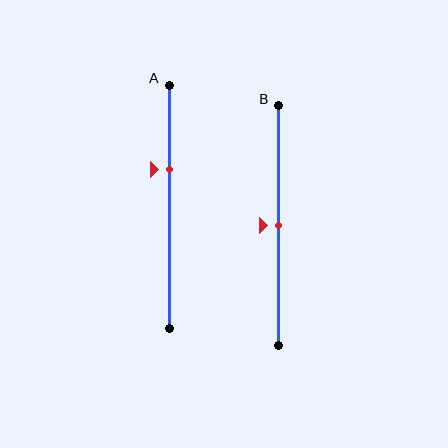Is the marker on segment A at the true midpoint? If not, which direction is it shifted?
No, the marker on segment A is shifted upward by about 15% of the segment length.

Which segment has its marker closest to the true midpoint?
Segment B has its marker closest to the true midpoint.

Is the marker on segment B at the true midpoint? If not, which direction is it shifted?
Yes, the marker on segment B is at the true midpoint.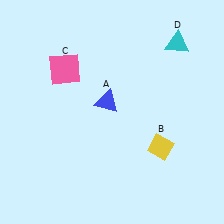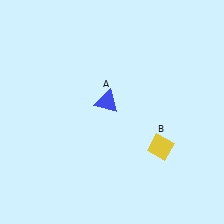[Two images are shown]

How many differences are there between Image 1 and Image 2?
There are 2 differences between the two images.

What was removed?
The pink square (C), the cyan triangle (D) were removed in Image 2.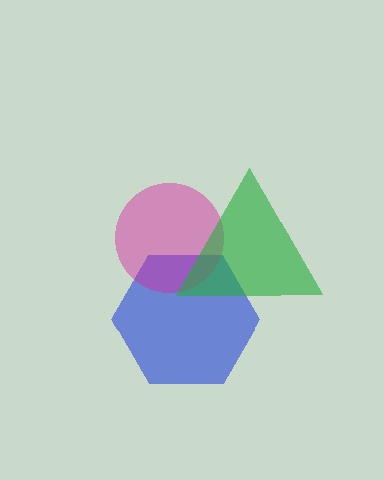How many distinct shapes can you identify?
There are 3 distinct shapes: a blue hexagon, a magenta circle, a green triangle.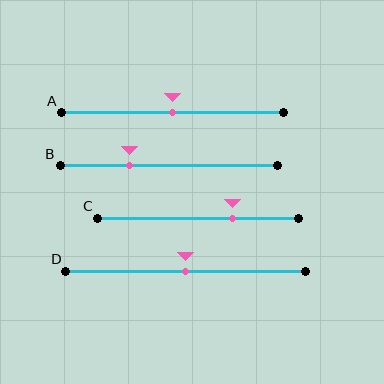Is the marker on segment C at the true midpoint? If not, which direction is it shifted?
No, the marker on segment C is shifted to the right by about 17% of the segment length.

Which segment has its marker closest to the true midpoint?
Segment A has its marker closest to the true midpoint.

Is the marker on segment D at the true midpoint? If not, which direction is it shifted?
Yes, the marker on segment D is at the true midpoint.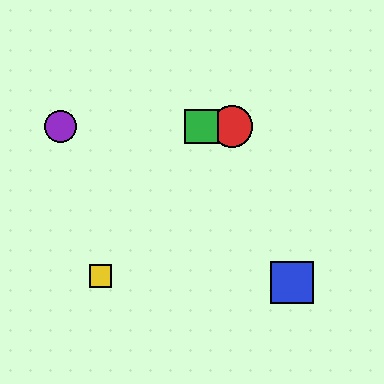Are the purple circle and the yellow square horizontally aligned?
No, the purple circle is at y≈126 and the yellow square is at y≈276.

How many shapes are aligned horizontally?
3 shapes (the red circle, the green square, the purple circle) are aligned horizontally.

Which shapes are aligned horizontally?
The red circle, the green square, the purple circle are aligned horizontally.